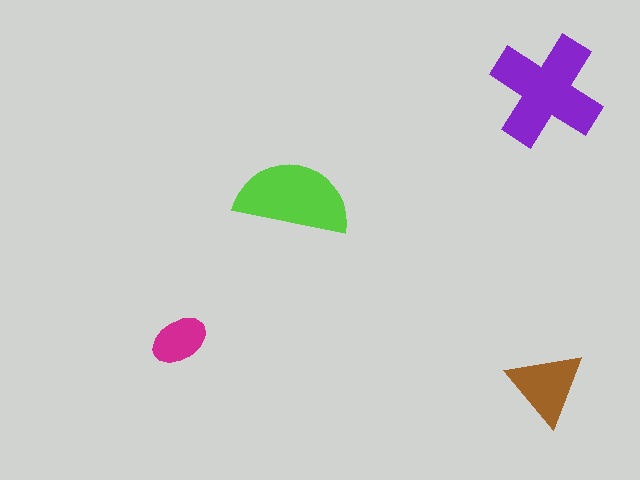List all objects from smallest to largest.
The magenta ellipse, the brown triangle, the lime semicircle, the purple cross.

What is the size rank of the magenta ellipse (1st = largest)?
4th.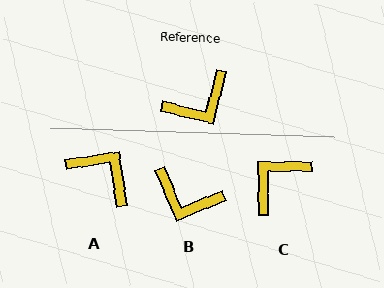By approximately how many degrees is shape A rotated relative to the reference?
Approximately 113 degrees counter-clockwise.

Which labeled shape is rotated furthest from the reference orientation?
C, about 165 degrees away.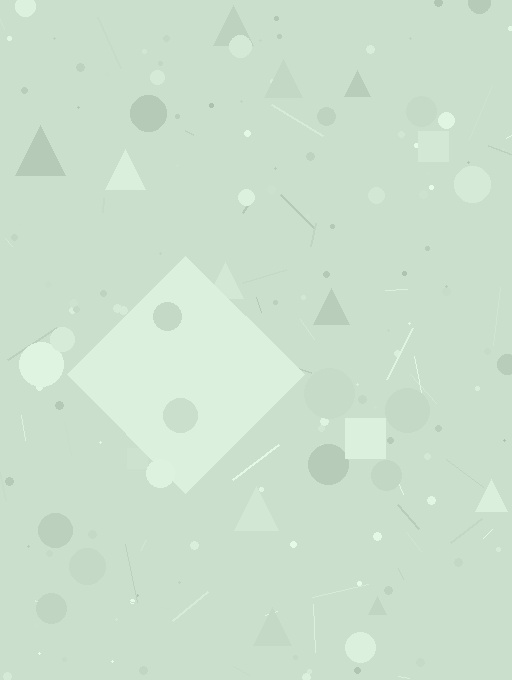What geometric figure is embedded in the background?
A diamond is embedded in the background.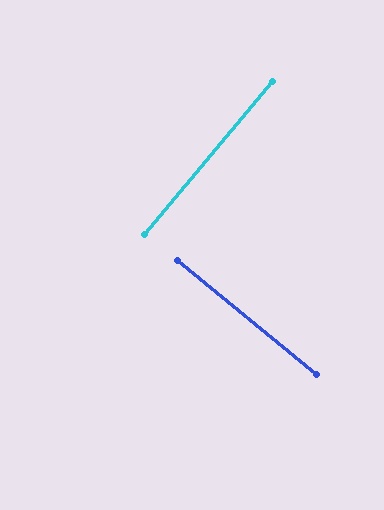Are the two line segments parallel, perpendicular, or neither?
Perpendicular — they meet at approximately 89°.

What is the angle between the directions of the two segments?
Approximately 89 degrees.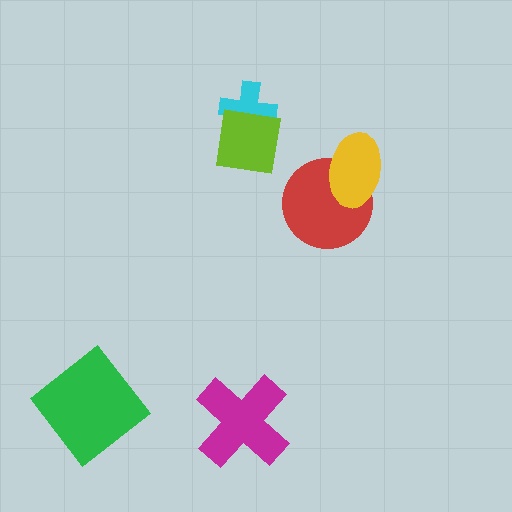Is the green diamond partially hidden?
No, no other shape covers it.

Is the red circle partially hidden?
Yes, it is partially covered by another shape.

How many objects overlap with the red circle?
1 object overlaps with the red circle.